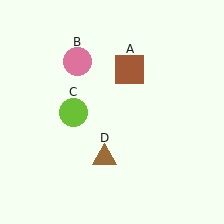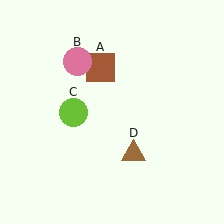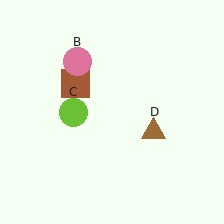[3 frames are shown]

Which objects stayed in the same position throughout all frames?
Pink circle (object B) and lime circle (object C) remained stationary.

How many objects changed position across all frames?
2 objects changed position: brown square (object A), brown triangle (object D).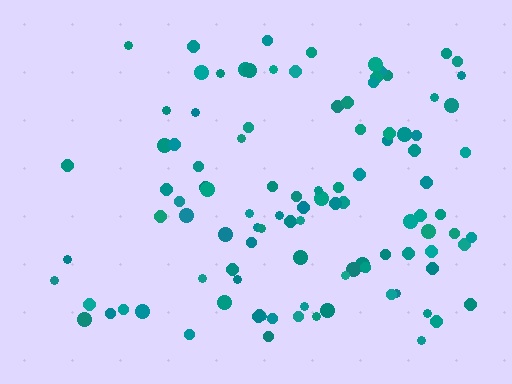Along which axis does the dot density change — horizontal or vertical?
Horizontal.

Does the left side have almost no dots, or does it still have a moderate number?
Still a moderate number, just noticeably fewer than the right.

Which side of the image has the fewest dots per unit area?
The left.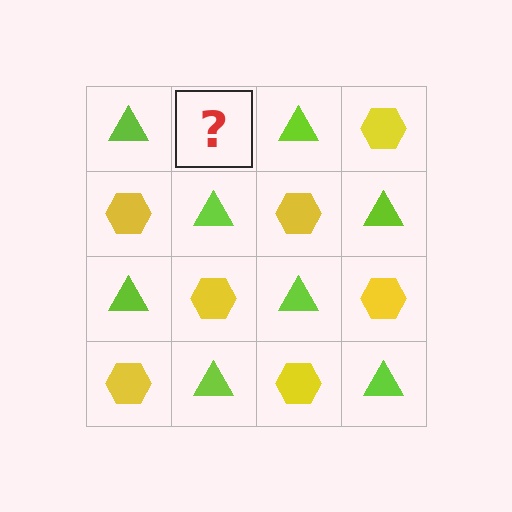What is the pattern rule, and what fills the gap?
The rule is that it alternates lime triangle and yellow hexagon in a checkerboard pattern. The gap should be filled with a yellow hexagon.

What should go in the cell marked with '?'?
The missing cell should contain a yellow hexagon.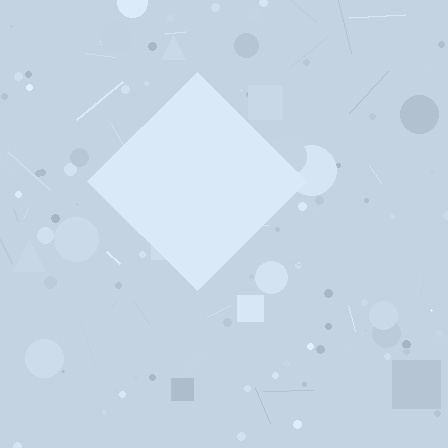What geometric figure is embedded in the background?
A diamond is embedded in the background.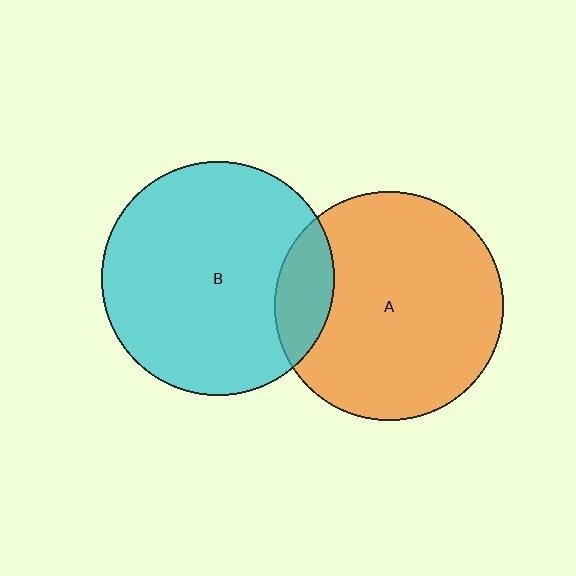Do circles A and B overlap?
Yes.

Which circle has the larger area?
Circle B (cyan).